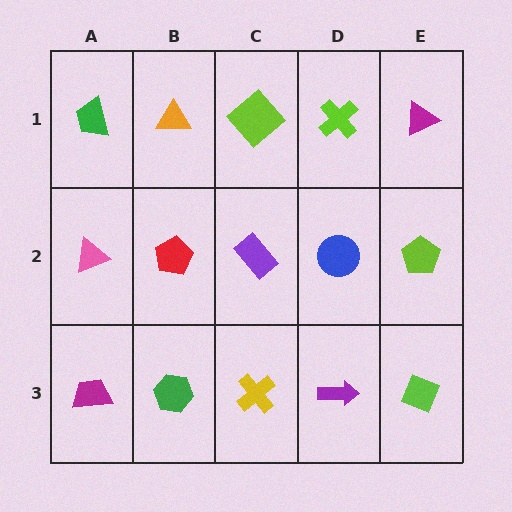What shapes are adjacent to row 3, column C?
A purple rectangle (row 2, column C), a green hexagon (row 3, column B), a purple arrow (row 3, column D).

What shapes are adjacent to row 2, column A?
A green trapezoid (row 1, column A), a magenta trapezoid (row 3, column A), a red pentagon (row 2, column B).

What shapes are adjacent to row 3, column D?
A blue circle (row 2, column D), a yellow cross (row 3, column C), a lime diamond (row 3, column E).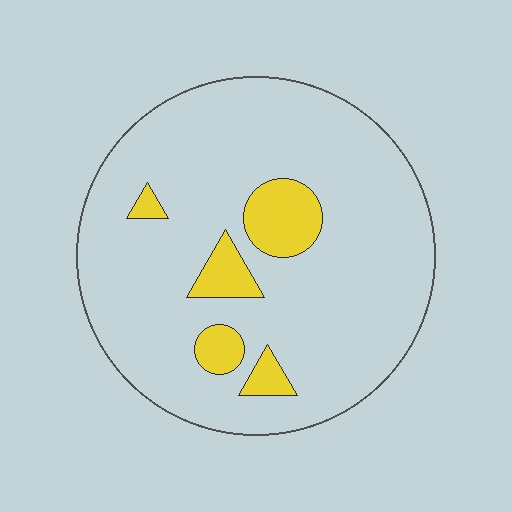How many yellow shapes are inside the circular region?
5.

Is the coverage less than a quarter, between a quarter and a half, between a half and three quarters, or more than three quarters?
Less than a quarter.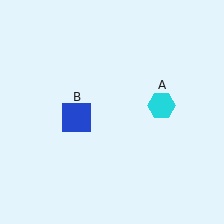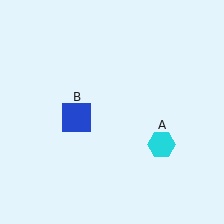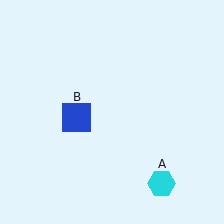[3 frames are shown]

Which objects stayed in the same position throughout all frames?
Blue square (object B) remained stationary.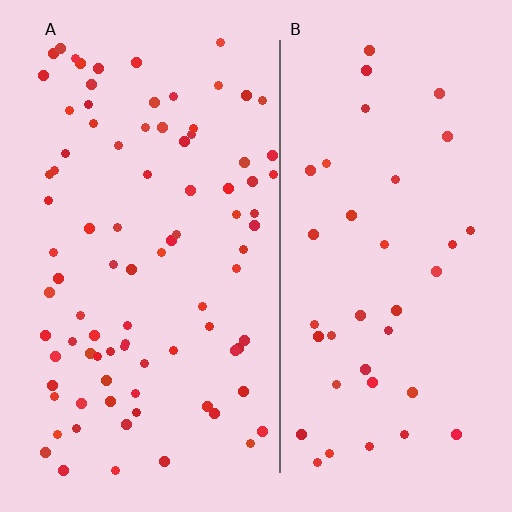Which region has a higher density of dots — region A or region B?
A (the left).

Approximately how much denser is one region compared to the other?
Approximately 2.3× — region A over region B.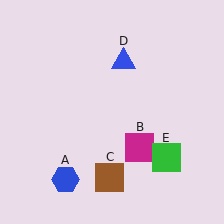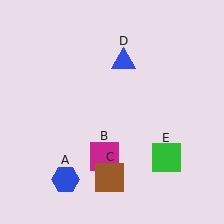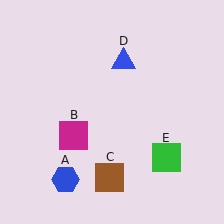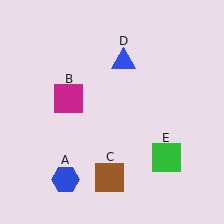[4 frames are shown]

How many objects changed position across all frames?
1 object changed position: magenta square (object B).